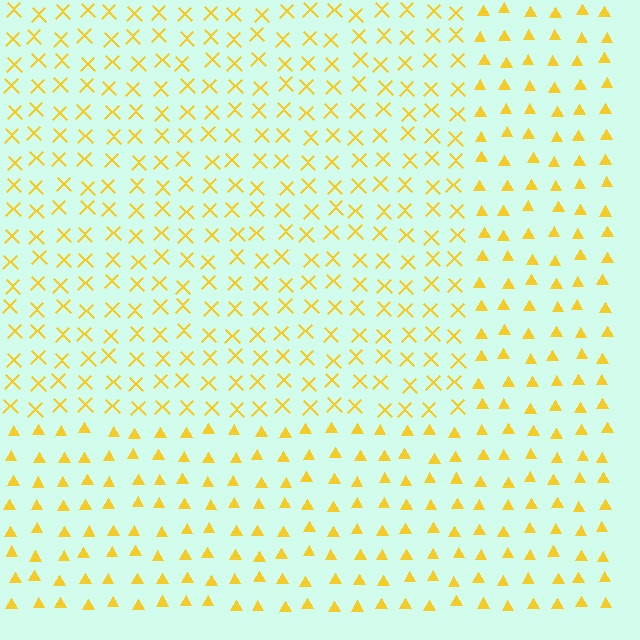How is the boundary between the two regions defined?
The boundary is defined by a change in element shape: X marks inside vs. triangles outside. All elements share the same color and spacing.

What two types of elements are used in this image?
The image uses X marks inside the rectangle region and triangles outside it.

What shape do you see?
I see a rectangle.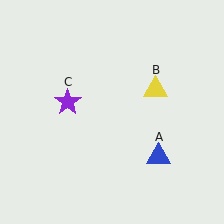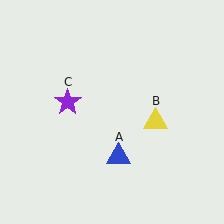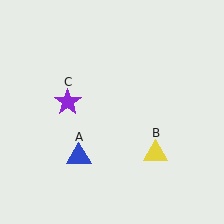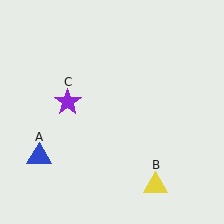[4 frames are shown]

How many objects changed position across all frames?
2 objects changed position: blue triangle (object A), yellow triangle (object B).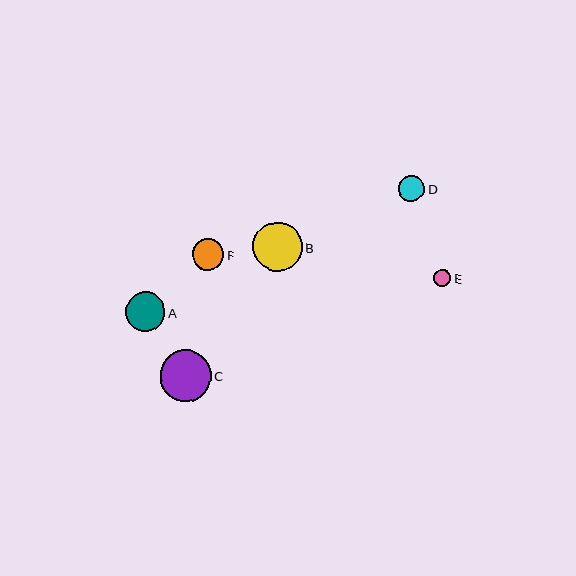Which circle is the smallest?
Circle E is the smallest with a size of approximately 17 pixels.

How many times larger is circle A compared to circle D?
Circle A is approximately 1.5 times the size of circle D.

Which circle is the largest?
Circle C is the largest with a size of approximately 51 pixels.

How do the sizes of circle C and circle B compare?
Circle C and circle B are approximately the same size.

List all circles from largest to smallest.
From largest to smallest: C, B, A, F, D, E.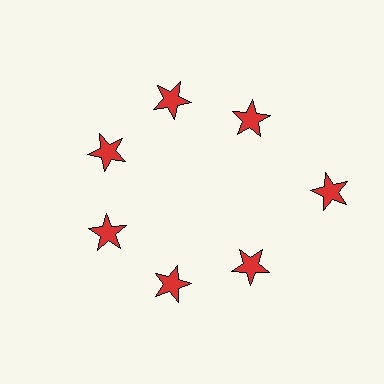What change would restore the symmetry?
The symmetry would be restored by moving it inward, back onto the ring so that all 7 stars sit at equal angles and equal distance from the center.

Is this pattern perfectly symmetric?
No. The 7 red stars are arranged in a ring, but one element near the 3 o'clock position is pushed outward from the center, breaking the 7-fold rotational symmetry.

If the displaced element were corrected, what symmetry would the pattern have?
It would have 7-fold rotational symmetry — the pattern would map onto itself every 51 degrees.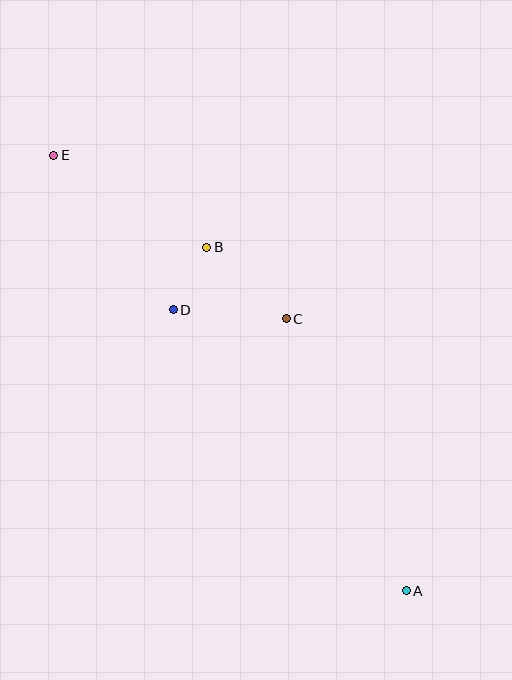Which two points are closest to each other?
Points B and D are closest to each other.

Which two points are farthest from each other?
Points A and E are farthest from each other.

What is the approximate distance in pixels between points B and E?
The distance between B and E is approximately 179 pixels.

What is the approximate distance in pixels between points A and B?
The distance between A and B is approximately 397 pixels.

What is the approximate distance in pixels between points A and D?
The distance between A and D is approximately 365 pixels.